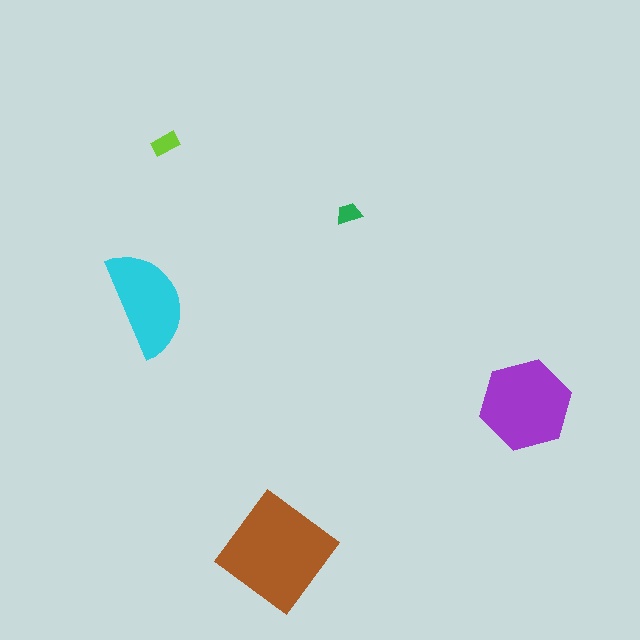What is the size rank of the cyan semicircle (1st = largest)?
3rd.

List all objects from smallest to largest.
The green trapezoid, the lime rectangle, the cyan semicircle, the purple hexagon, the brown diamond.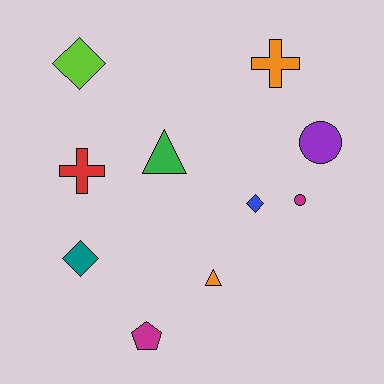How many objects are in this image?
There are 10 objects.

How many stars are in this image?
There are no stars.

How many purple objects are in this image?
There is 1 purple object.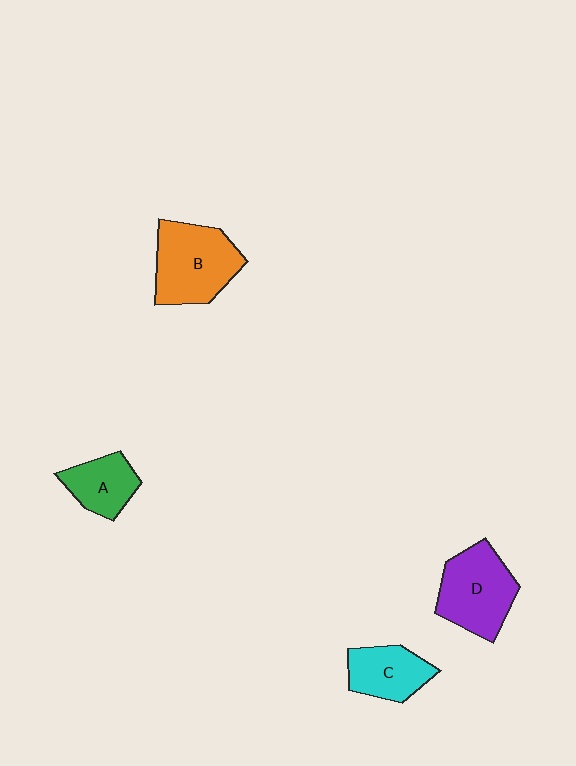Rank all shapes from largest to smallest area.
From largest to smallest: B (orange), D (purple), C (cyan), A (green).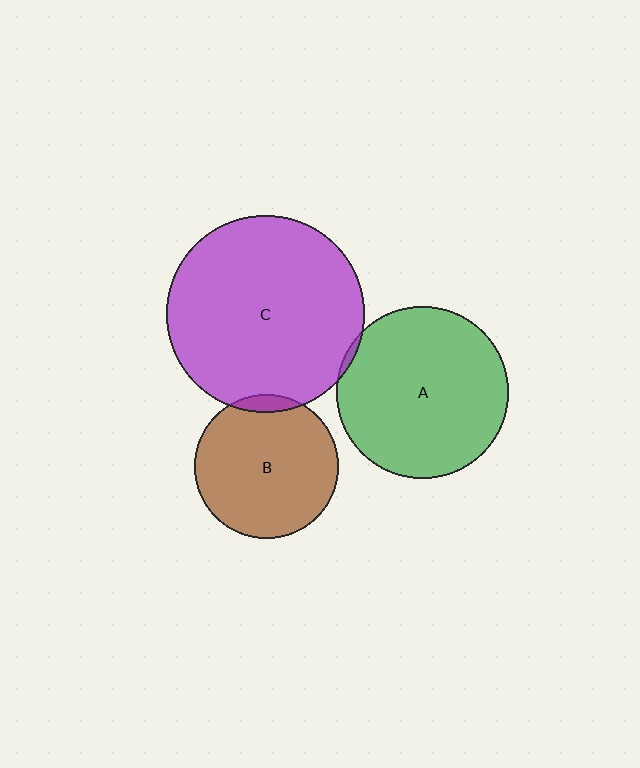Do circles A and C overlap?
Yes.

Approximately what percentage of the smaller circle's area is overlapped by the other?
Approximately 5%.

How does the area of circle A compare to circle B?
Approximately 1.4 times.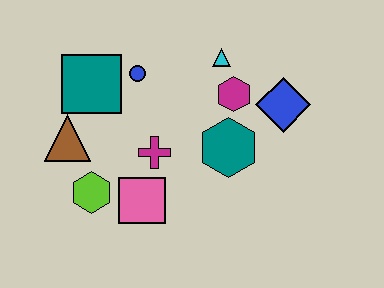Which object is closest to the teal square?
The blue circle is closest to the teal square.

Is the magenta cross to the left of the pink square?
No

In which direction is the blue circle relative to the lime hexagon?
The blue circle is above the lime hexagon.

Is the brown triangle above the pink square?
Yes